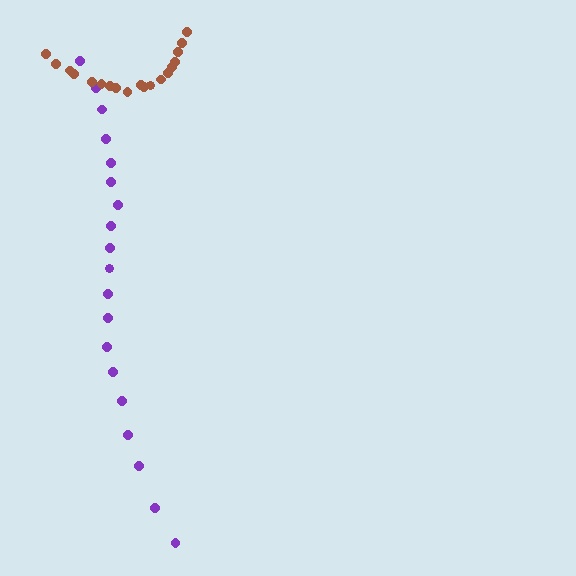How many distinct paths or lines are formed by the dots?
There are 2 distinct paths.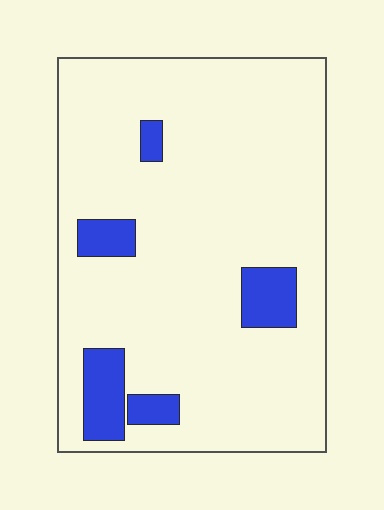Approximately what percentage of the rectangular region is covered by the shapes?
Approximately 10%.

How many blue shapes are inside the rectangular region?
5.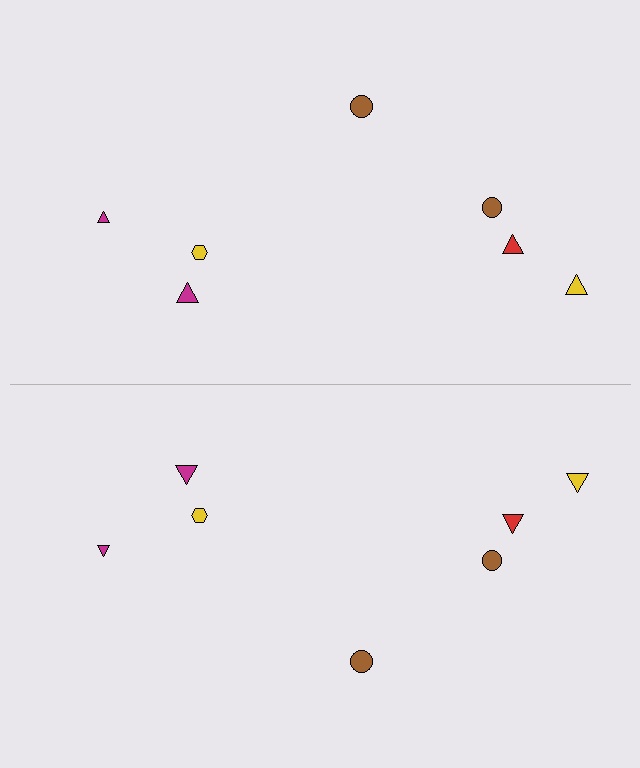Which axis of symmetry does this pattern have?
The pattern has a horizontal axis of symmetry running through the center of the image.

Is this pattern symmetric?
Yes, this pattern has bilateral (reflection) symmetry.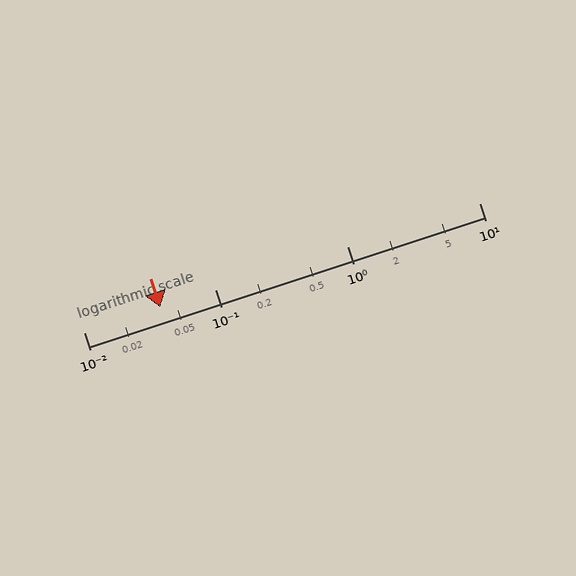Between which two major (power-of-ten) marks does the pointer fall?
The pointer is between 0.01 and 0.1.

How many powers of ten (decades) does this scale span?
The scale spans 3 decades, from 0.01 to 10.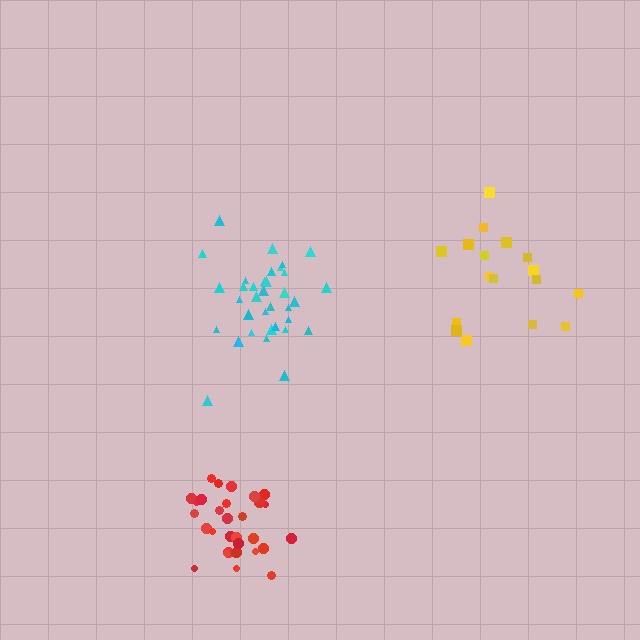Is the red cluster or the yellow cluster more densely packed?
Red.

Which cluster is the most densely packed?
Red.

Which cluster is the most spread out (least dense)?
Yellow.